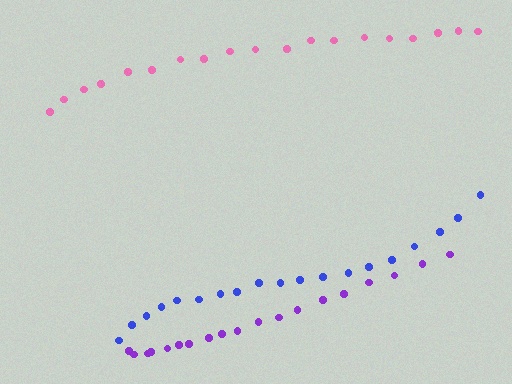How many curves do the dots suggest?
There are 3 distinct paths.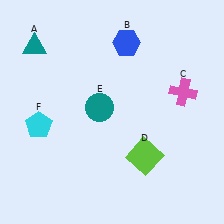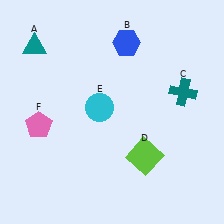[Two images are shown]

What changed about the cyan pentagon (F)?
In Image 1, F is cyan. In Image 2, it changed to pink.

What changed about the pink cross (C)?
In Image 1, C is pink. In Image 2, it changed to teal.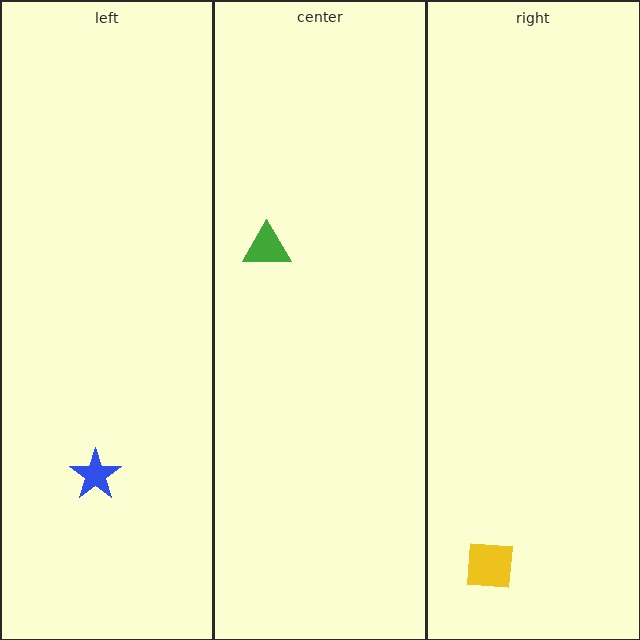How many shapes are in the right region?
1.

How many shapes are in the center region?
1.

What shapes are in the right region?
The yellow square.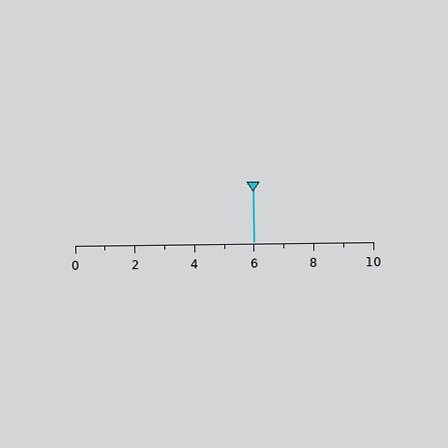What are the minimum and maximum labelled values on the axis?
The axis runs from 0 to 10.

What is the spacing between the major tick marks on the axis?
The major ticks are spaced 2 apart.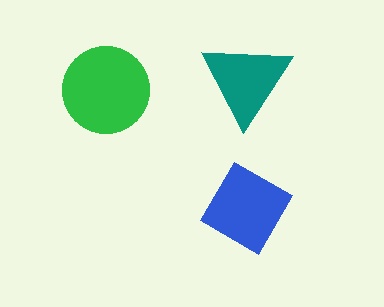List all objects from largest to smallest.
The green circle, the blue diamond, the teal triangle.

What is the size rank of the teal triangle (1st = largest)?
3rd.